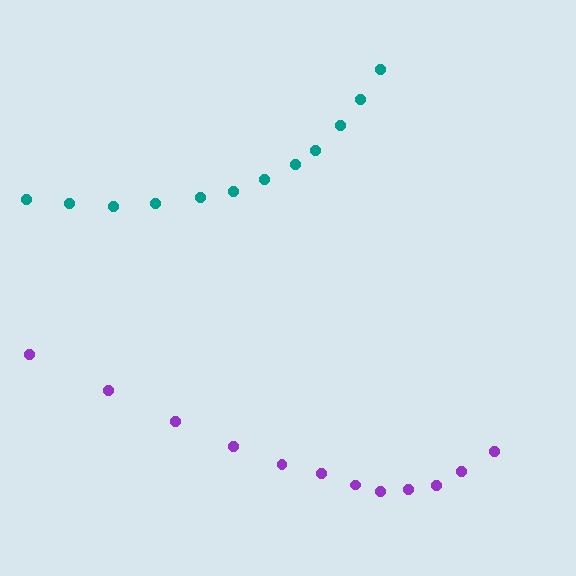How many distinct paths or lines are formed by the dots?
There are 2 distinct paths.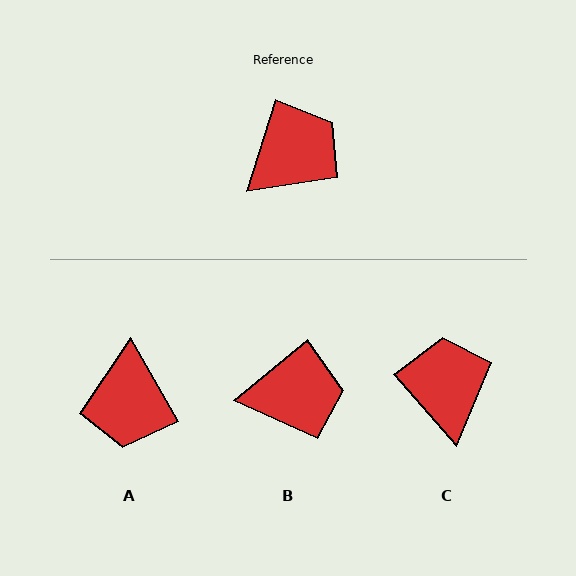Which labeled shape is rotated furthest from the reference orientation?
A, about 133 degrees away.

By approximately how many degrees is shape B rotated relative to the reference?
Approximately 33 degrees clockwise.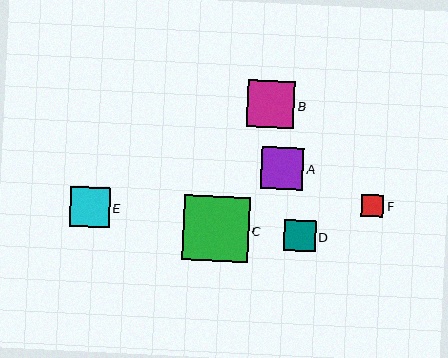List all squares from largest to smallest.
From largest to smallest: C, B, A, E, D, F.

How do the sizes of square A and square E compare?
Square A and square E are approximately the same size.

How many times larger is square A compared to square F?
Square A is approximately 1.9 times the size of square F.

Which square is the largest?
Square C is the largest with a size of approximately 65 pixels.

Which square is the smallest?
Square F is the smallest with a size of approximately 22 pixels.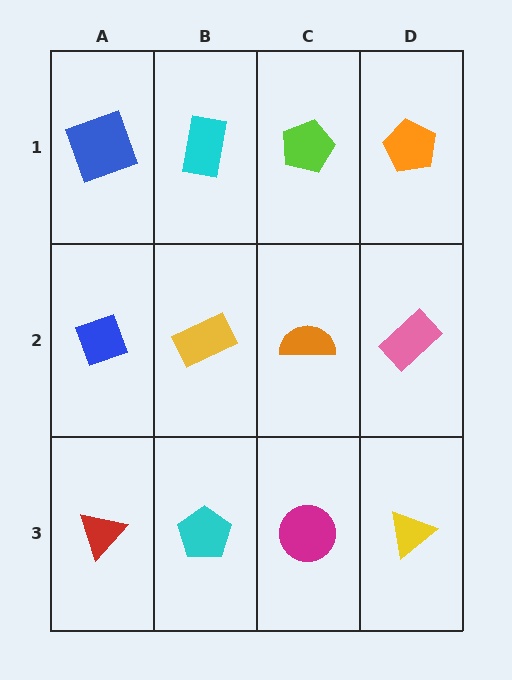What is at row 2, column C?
An orange semicircle.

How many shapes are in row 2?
4 shapes.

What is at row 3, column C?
A magenta circle.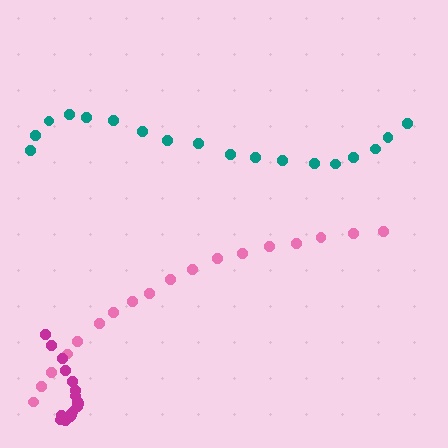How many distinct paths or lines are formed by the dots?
There are 3 distinct paths.